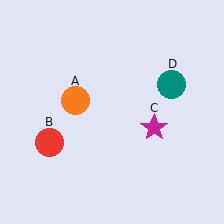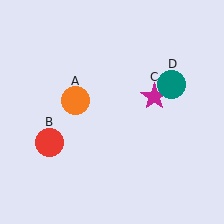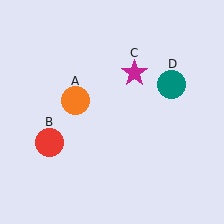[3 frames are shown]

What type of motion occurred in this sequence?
The magenta star (object C) rotated counterclockwise around the center of the scene.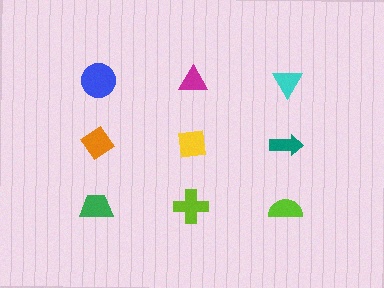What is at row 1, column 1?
A blue circle.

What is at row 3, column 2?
A lime cross.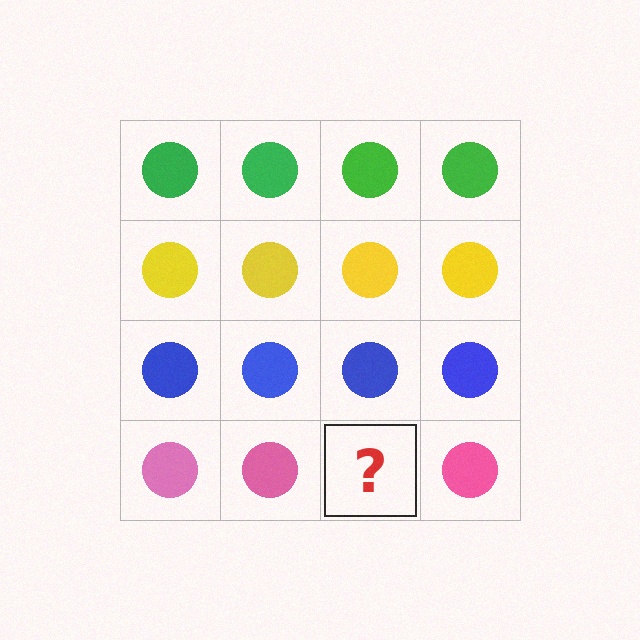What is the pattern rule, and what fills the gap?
The rule is that each row has a consistent color. The gap should be filled with a pink circle.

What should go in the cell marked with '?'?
The missing cell should contain a pink circle.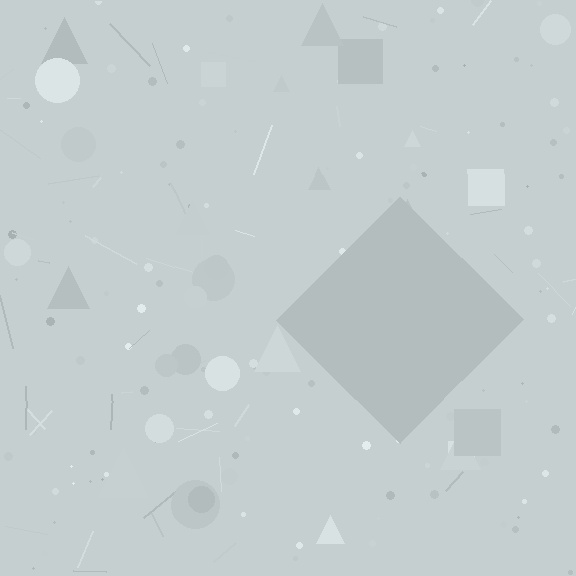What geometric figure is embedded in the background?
A diamond is embedded in the background.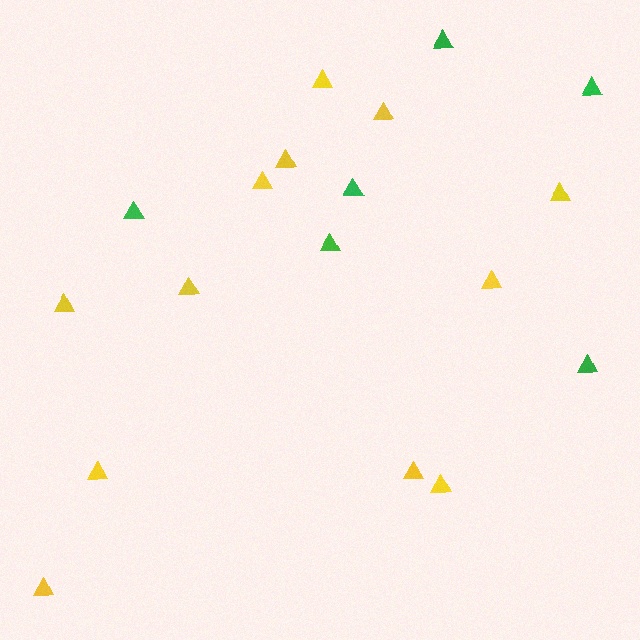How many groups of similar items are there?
There are 2 groups: one group of yellow triangles (12) and one group of green triangles (6).